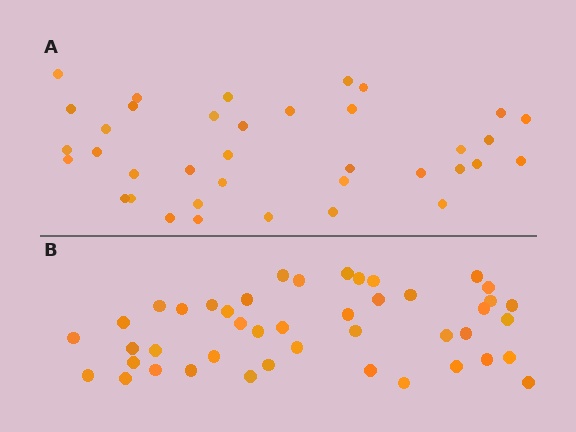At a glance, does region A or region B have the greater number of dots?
Region B (the bottom region) has more dots.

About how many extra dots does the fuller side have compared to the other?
Region B has roughly 8 or so more dots than region A.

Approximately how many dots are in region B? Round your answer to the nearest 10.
About 40 dots. (The exact count is 44, which rounds to 40.)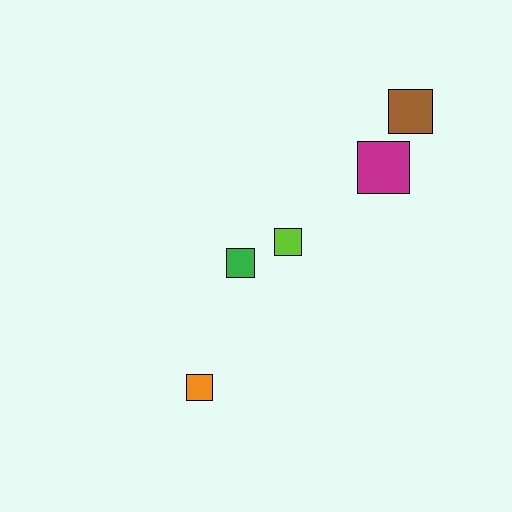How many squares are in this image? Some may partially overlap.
There are 5 squares.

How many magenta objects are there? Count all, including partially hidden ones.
There is 1 magenta object.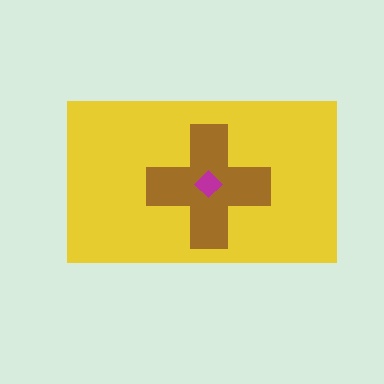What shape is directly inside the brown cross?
The magenta diamond.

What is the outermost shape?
The yellow rectangle.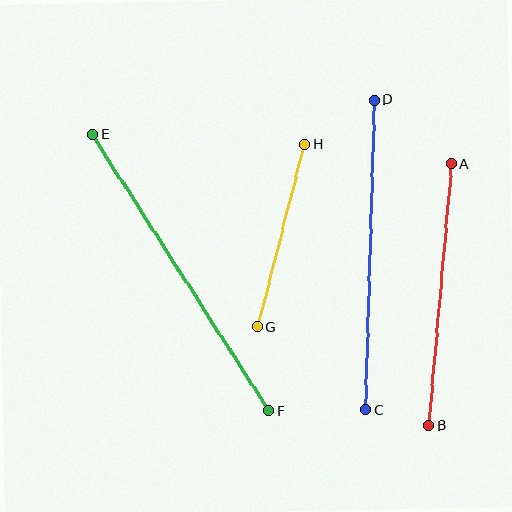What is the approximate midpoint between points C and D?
The midpoint is at approximately (370, 255) pixels.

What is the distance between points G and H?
The distance is approximately 188 pixels.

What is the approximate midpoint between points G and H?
The midpoint is at approximately (281, 235) pixels.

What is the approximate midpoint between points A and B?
The midpoint is at approximately (440, 295) pixels.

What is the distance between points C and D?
The distance is approximately 310 pixels.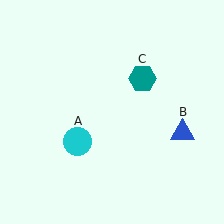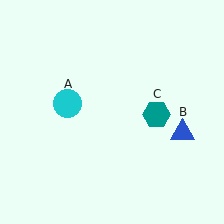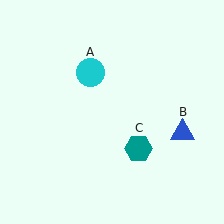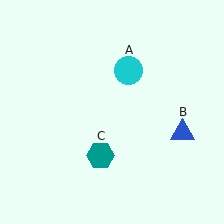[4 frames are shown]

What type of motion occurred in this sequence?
The cyan circle (object A), teal hexagon (object C) rotated clockwise around the center of the scene.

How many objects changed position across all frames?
2 objects changed position: cyan circle (object A), teal hexagon (object C).